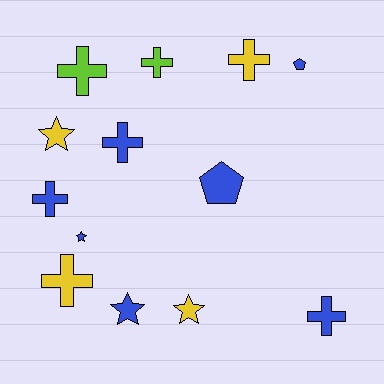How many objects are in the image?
There are 13 objects.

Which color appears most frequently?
Blue, with 7 objects.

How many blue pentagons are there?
There are 2 blue pentagons.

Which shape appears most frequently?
Cross, with 7 objects.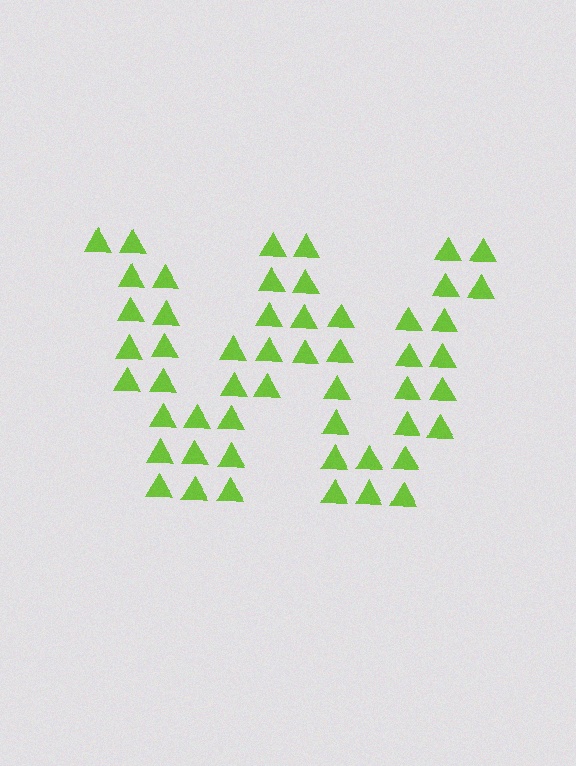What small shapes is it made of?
It is made of small triangles.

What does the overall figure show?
The overall figure shows the letter W.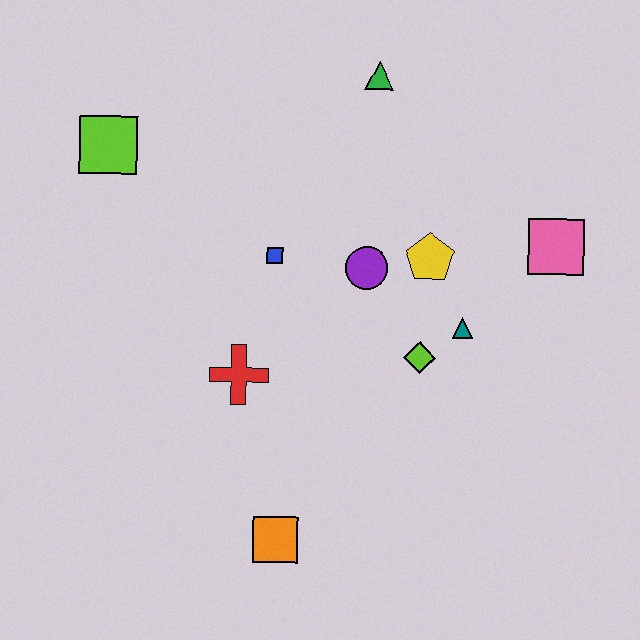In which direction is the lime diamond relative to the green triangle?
The lime diamond is below the green triangle.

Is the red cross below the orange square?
No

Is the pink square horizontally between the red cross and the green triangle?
No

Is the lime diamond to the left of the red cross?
No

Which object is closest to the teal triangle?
The lime diamond is closest to the teal triangle.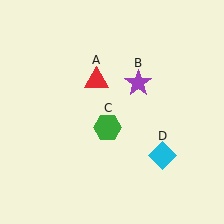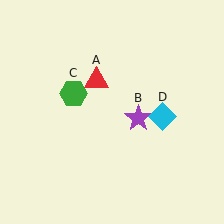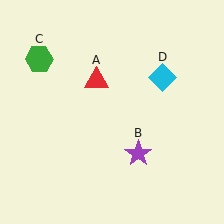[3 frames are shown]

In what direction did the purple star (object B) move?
The purple star (object B) moved down.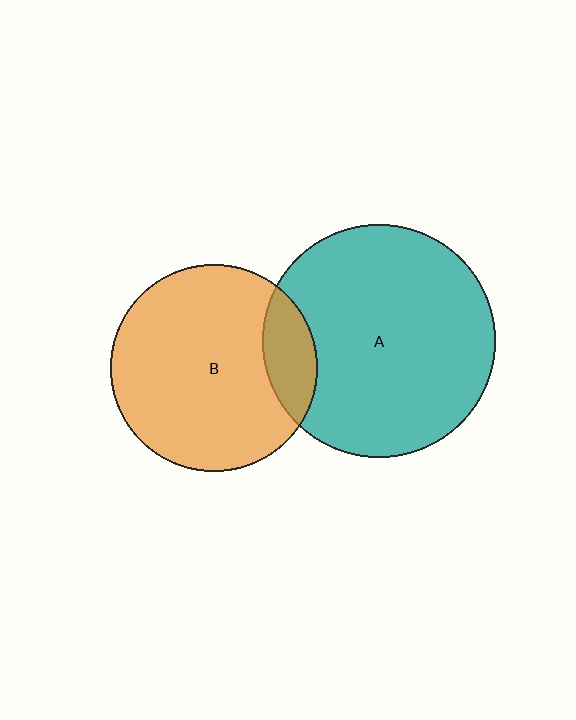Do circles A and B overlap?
Yes.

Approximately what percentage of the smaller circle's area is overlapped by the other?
Approximately 15%.